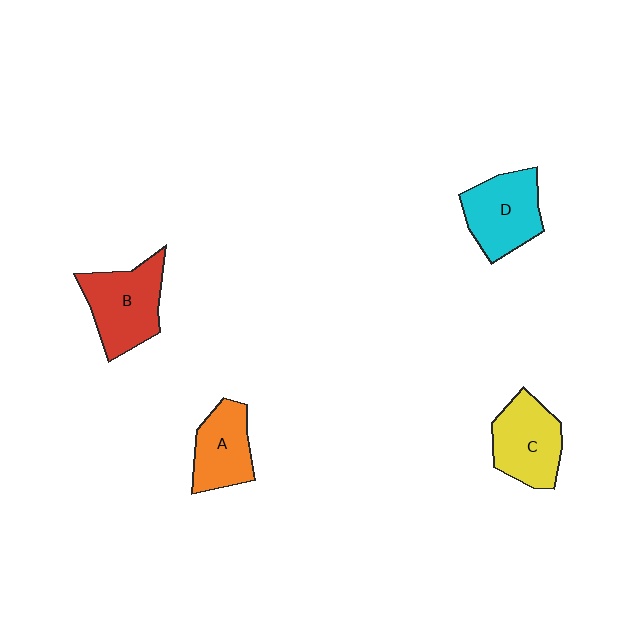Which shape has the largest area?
Shape B (red).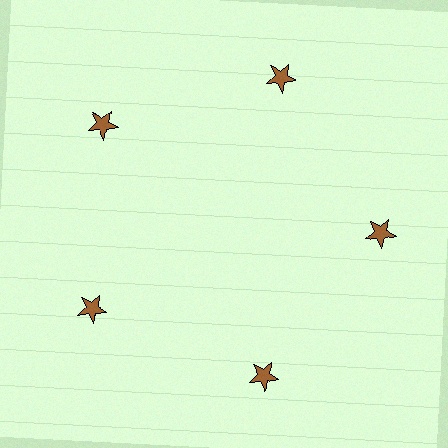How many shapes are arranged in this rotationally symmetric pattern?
There are 5 shapes, arranged in 5 groups of 1.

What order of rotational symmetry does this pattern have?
This pattern has 5-fold rotational symmetry.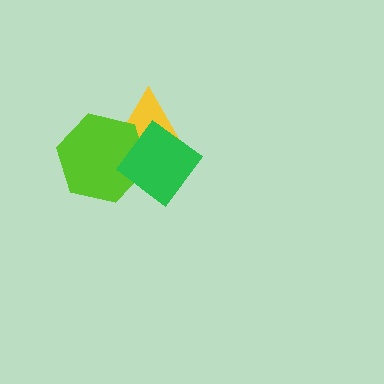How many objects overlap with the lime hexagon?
2 objects overlap with the lime hexagon.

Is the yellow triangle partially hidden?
Yes, it is partially covered by another shape.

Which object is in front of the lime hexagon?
The green diamond is in front of the lime hexagon.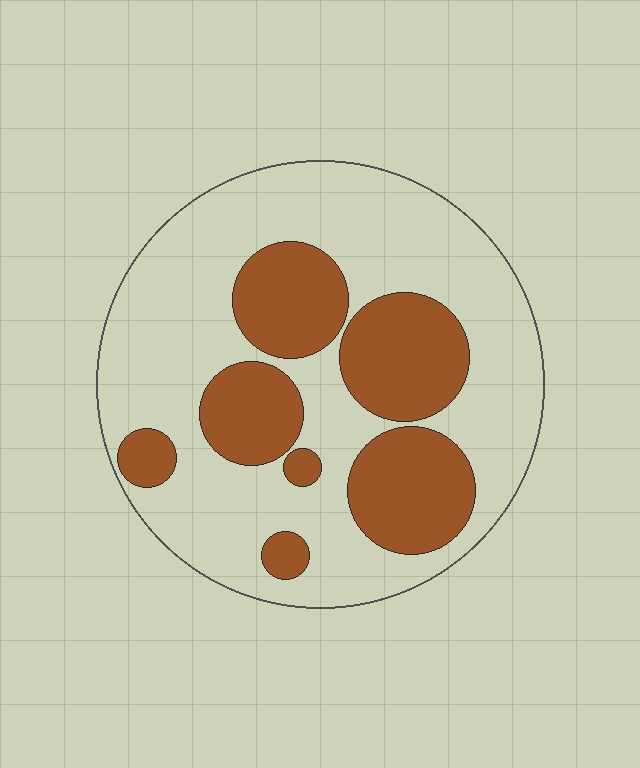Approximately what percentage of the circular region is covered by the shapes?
Approximately 35%.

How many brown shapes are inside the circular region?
7.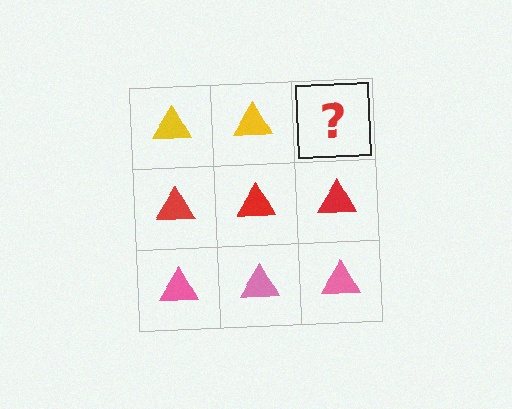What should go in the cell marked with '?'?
The missing cell should contain a yellow triangle.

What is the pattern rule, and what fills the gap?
The rule is that each row has a consistent color. The gap should be filled with a yellow triangle.